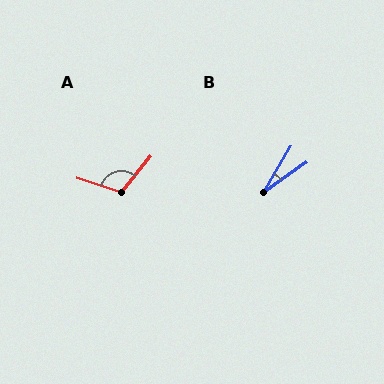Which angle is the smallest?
B, at approximately 25 degrees.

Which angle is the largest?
A, at approximately 111 degrees.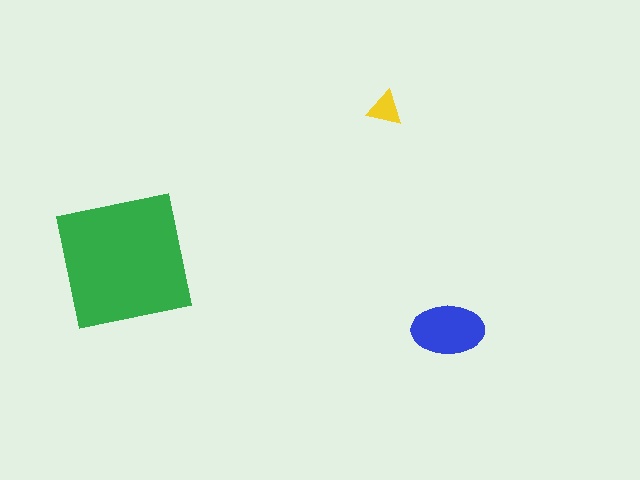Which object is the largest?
The green square.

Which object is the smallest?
The yellow triangle.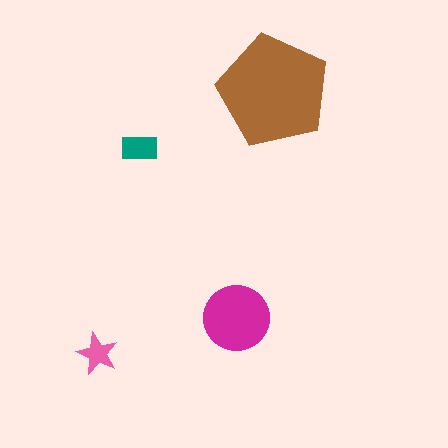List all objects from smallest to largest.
The pink star, the teal rectangle, the magenta circle, the brown pentagon.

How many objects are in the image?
There are 4 objects in the image.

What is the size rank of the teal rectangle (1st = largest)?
3rd.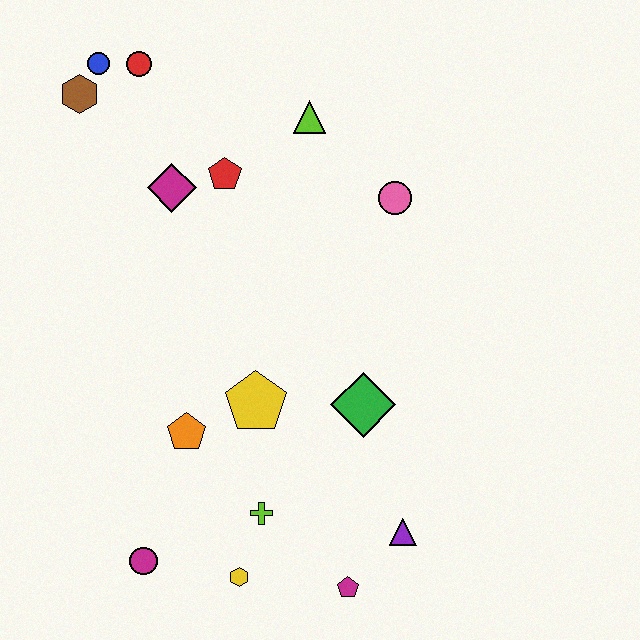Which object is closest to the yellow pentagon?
The orange pentagon is closest to the yellow pentagon.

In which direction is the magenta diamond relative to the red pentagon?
The magenta diamond is to the left of the red pentagon.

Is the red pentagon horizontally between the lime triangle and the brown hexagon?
Yes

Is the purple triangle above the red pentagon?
No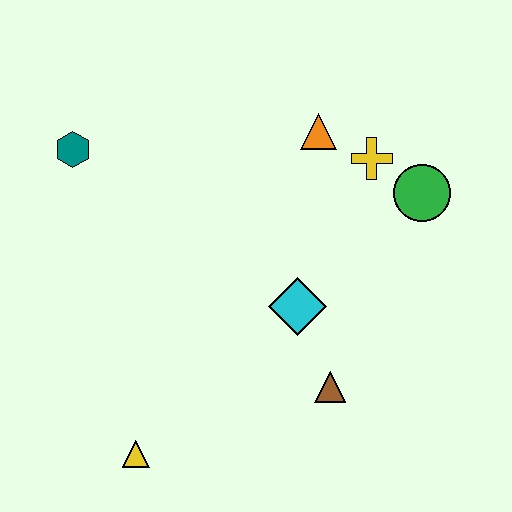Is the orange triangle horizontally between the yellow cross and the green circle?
No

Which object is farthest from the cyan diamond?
The teal hexagon is farthest from the cyan diamond.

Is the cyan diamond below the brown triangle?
No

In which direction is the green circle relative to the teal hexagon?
The green circle is to the right of the teal hexagon.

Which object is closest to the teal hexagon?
The orange triangle is closest to the teal hexagon.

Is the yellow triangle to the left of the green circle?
Yes